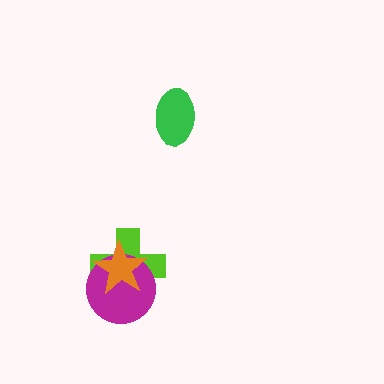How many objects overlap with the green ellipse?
0 objects overlap with the green ellipse.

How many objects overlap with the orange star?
2 objects overlap with the orange star.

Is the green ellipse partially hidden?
No, no other shape covers it.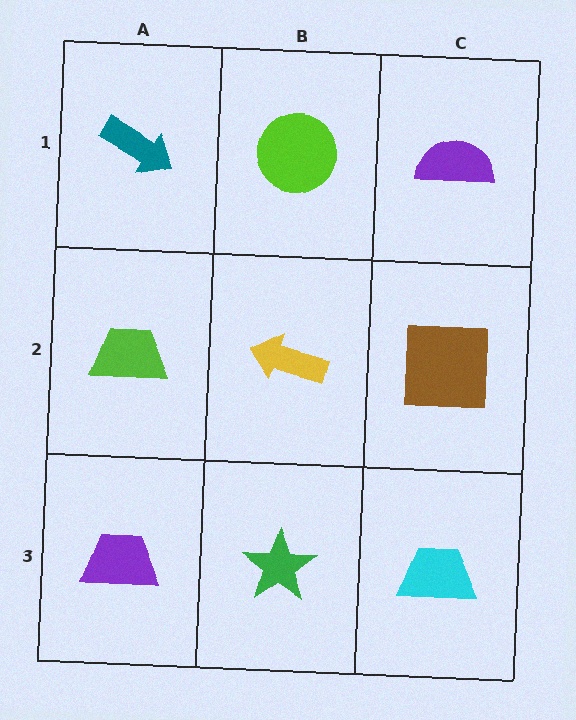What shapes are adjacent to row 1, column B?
A yellow arrow (row 2, column B), a teal arrow (row 1, column A), a purple semicircle (row 1, column C).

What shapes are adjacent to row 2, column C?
A purple semicircle (row 1, column C), a cyan trapezoid (row 3, column C), a yellow arrow (row 2, column B).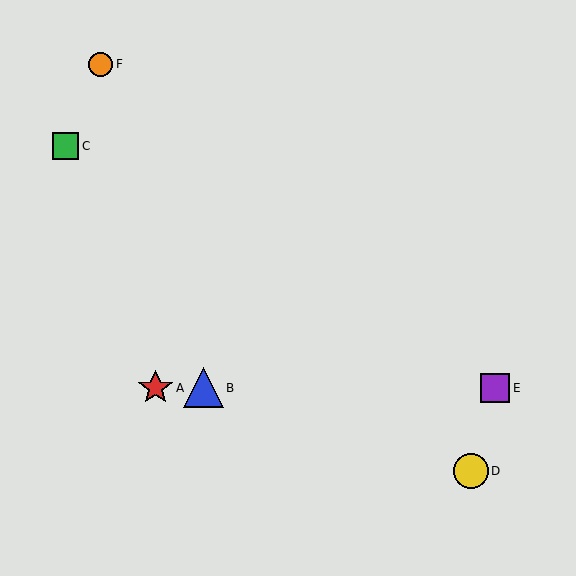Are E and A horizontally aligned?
Yes, both are at y≈388.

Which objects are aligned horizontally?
Objects A, B, E are aligned horizontally.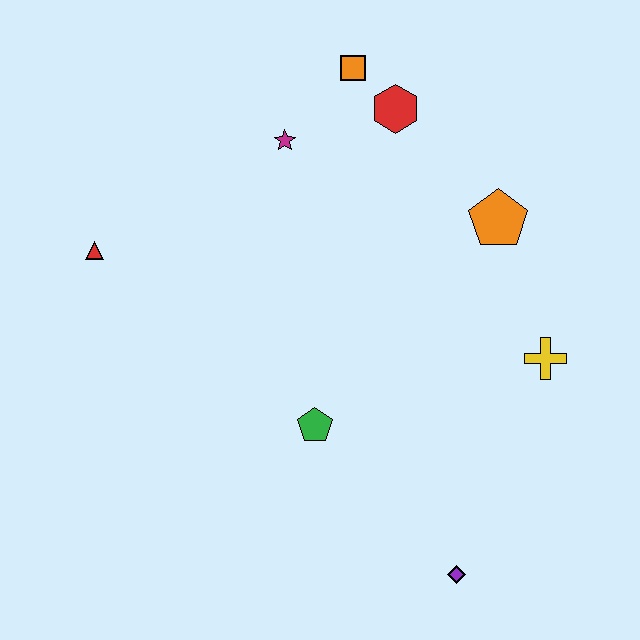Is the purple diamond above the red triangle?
No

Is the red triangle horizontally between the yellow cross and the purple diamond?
No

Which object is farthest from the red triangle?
The purple diamond is farthest from the red triangle.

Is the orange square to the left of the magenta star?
No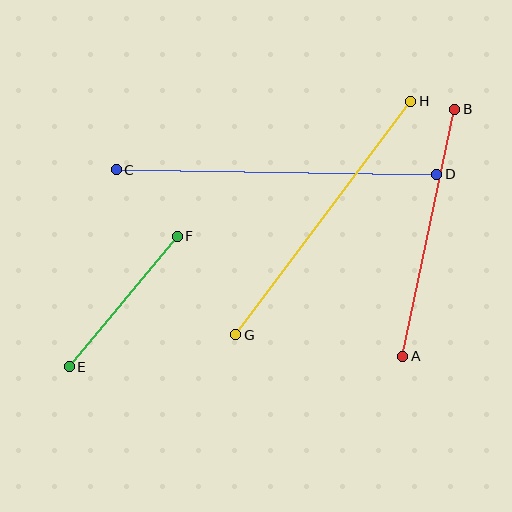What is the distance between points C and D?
The distance is approximately 320 pixels.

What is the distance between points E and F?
The distance is approximately 169 pixels.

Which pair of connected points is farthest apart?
Points C and D are farthest apart.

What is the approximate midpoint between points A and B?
The midpoint is at approximately (429, 233) pixels.